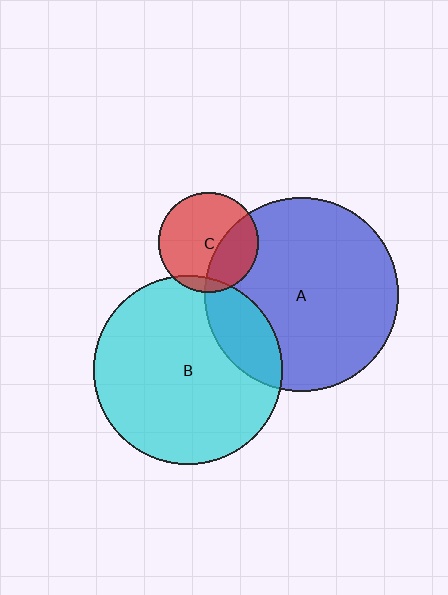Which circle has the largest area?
Circle A (blue).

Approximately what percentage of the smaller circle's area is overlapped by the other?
Approximately 10%.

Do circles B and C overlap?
Yes.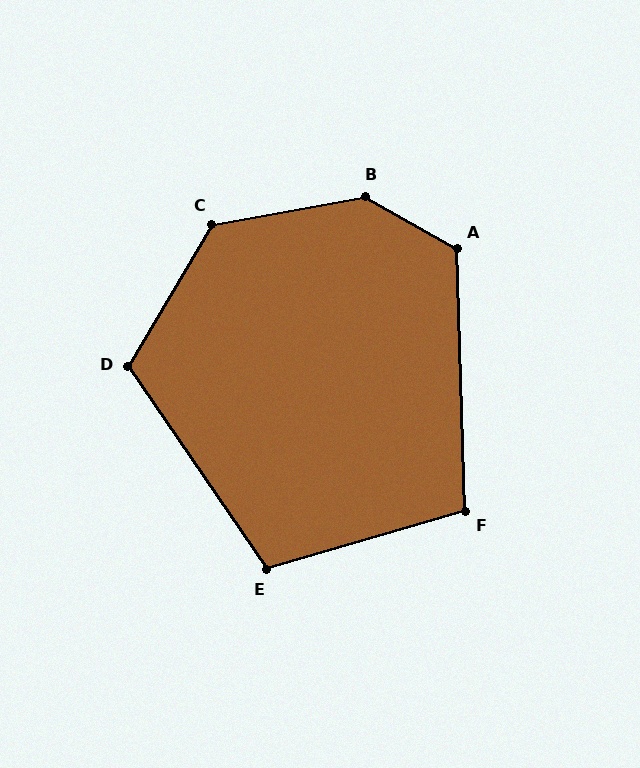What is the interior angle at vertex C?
Approximately 131 degrees (obtuse).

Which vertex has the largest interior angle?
B, at approximately 140 degrees.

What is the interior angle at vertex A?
Approximately 121 degrees (obtuse).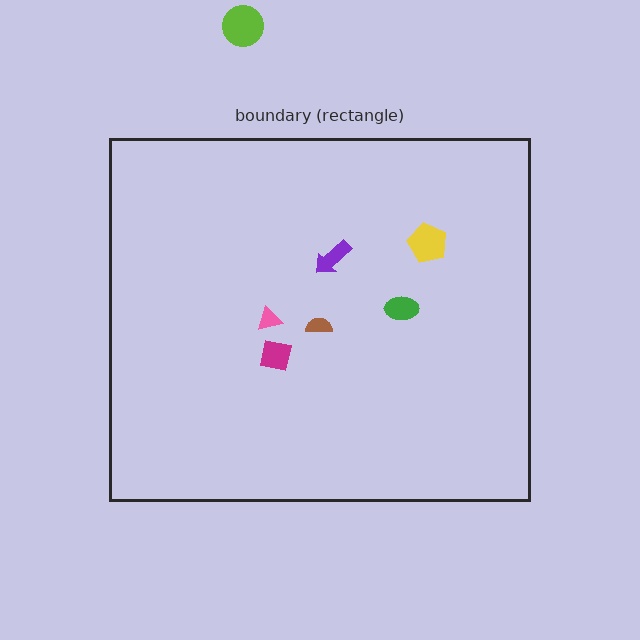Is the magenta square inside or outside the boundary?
Inside.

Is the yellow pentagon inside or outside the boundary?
Inside.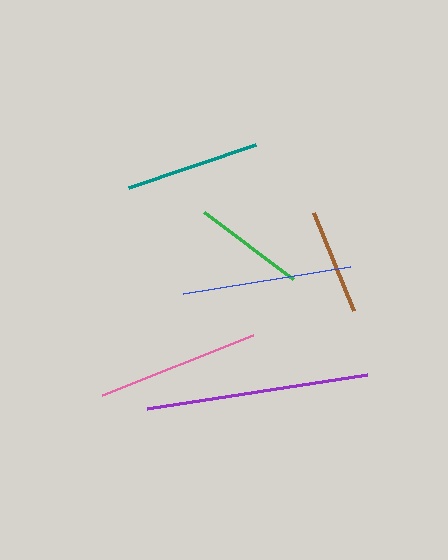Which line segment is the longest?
The purple line is the longest at approximately 222 pixels.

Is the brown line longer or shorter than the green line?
The green line is longer than the brown line.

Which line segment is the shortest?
The brown line is the shortest at approximately 106 pixels.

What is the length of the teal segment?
The teal segment is approximately 134 pixels long.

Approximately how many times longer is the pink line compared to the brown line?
The pink line is approximately 1.5 times the length of the brown line.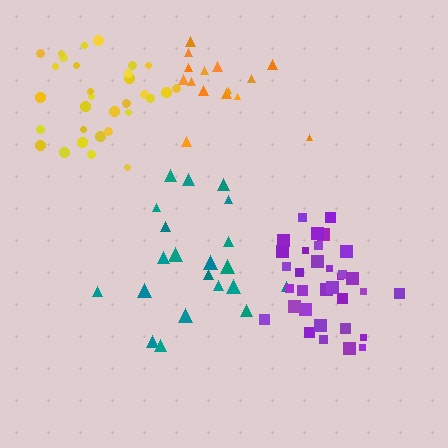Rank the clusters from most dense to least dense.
purple, yellow, orange, teal.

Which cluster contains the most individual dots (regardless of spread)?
Purple (33).